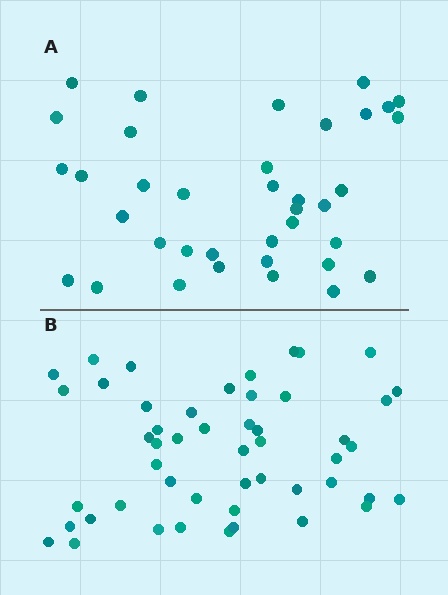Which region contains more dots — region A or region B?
Region B (the bottom region) has more dots.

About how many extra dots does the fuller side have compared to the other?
Region B has approximately 15 more dots than region A.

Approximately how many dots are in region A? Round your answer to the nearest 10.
About 40 dots. (The exact count is 37, which rounds to 40.)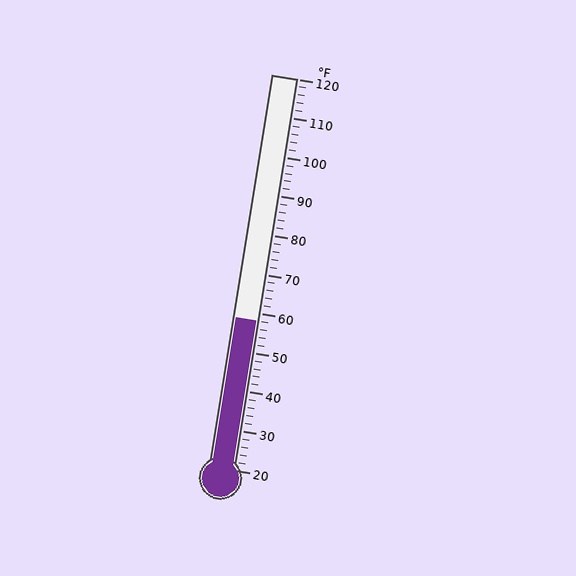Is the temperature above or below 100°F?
The temperature is below 100°F.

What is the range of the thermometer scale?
The thermometer scale ranges from 20°F to 120°F.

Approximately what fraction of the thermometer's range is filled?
The thermometer is filled to approximately 40% of its range.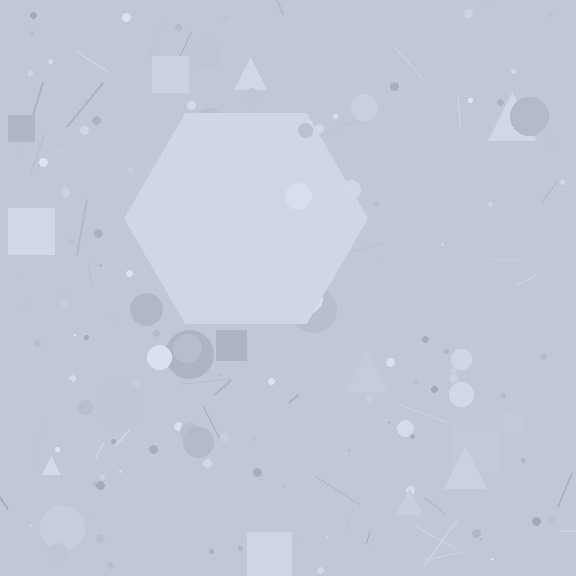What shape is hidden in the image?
A hexagon is hidden in the image.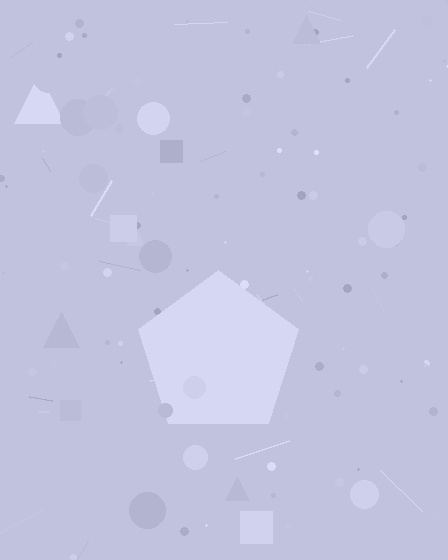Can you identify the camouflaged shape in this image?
The camouflaged shape is a pentagon.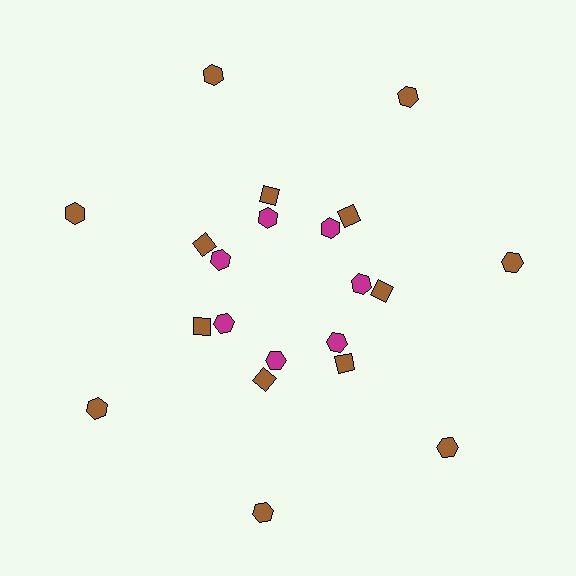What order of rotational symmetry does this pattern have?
This pattern has 7-fold rotational symmetry.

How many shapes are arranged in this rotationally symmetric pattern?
There are 21 shapes, arranged in 7 groups of 3.